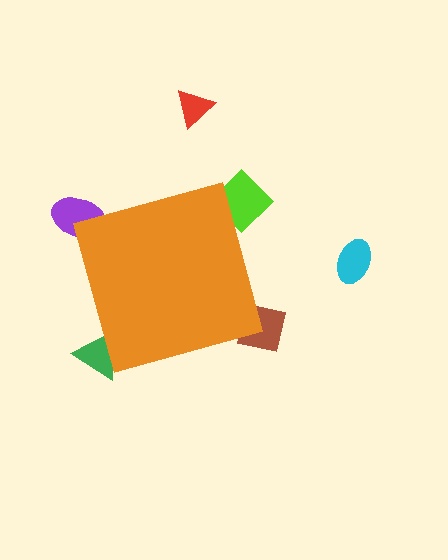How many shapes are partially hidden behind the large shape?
4 shapes are partially hidden.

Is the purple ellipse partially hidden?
Yes, the purple ellipse is partially hidden behind the orange diamond.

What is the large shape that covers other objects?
An orange diamond.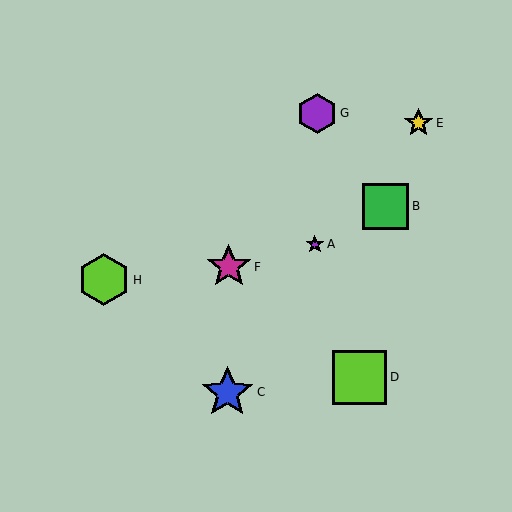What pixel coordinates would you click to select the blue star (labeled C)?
Click at (227, 393) to select the blue star C.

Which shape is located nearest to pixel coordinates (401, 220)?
The green square (labeled B) at (386, 206) is nearest to that location.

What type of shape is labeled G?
Shape G is a purple hexagon.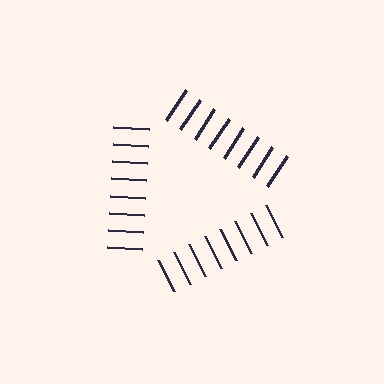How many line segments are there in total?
24 — 8 along each of the 3 edges.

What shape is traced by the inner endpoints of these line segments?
An illusory triangle — the line segments terminate on its edges but no continuous stroke is drawn.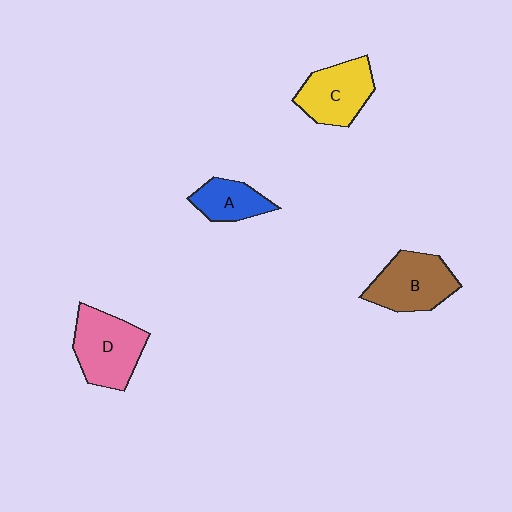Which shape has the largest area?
Shape D (pink).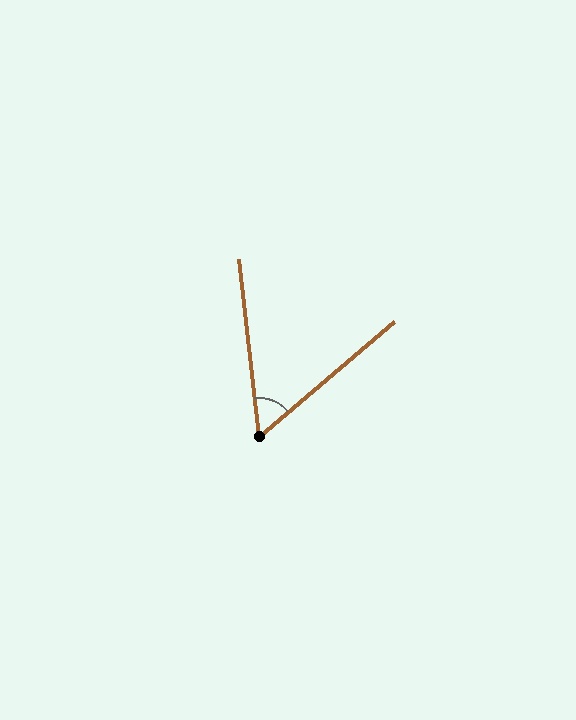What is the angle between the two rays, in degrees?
Approximately 56 degrees.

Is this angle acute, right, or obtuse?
It is acute.